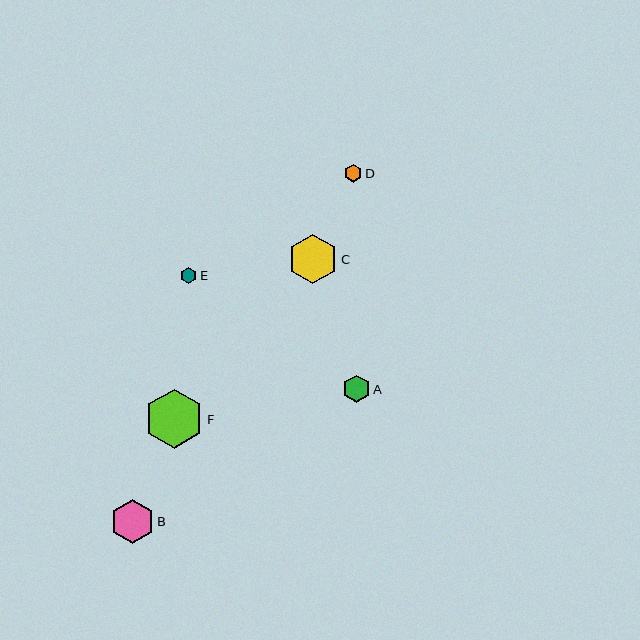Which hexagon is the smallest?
Hexagon E is the smallest with a size of approximately 16 pixels.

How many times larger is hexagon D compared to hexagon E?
Hexagon D is approximately 1.1 times the size of hexagon E.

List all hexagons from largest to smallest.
From largest to smallest: F, C, B, A, D, E.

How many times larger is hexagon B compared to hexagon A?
Hexagon B is approximately 1.6 times the size of hexagon A.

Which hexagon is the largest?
Hexagon F is the largest with a size of approximately 59 pixels.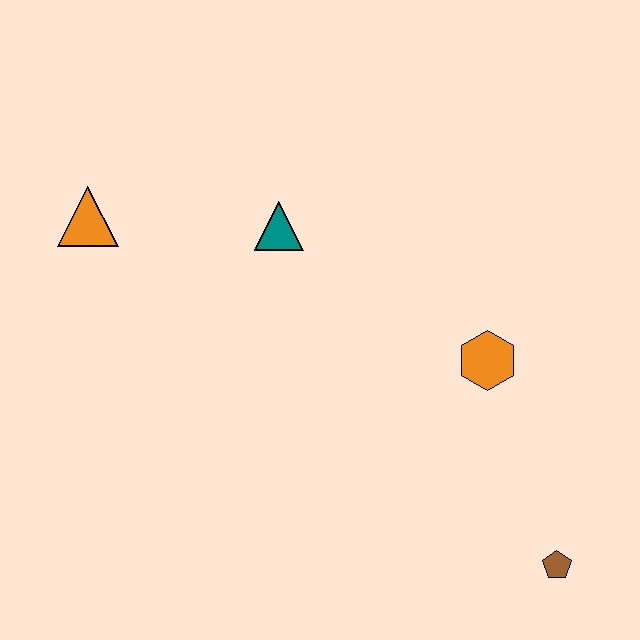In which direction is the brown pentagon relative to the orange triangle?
The brown pentagon is to the right of the orange triangle.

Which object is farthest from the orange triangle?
The brown pentagon is farthest from the orange triangle.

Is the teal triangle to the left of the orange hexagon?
Yes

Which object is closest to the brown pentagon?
The orange hexagon is closest to the brown pentagon.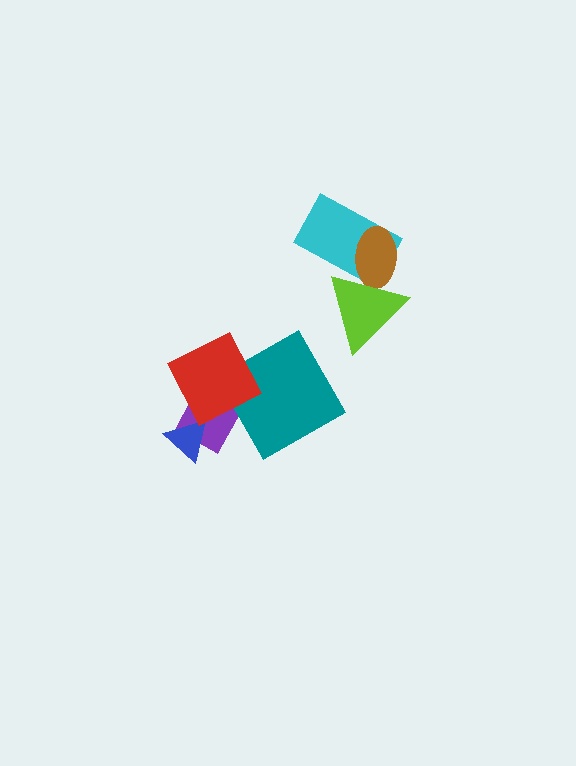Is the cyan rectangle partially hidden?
Yes, it is partially covered by another shape.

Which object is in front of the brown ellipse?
The lime triangle is in front of the brown ellipse.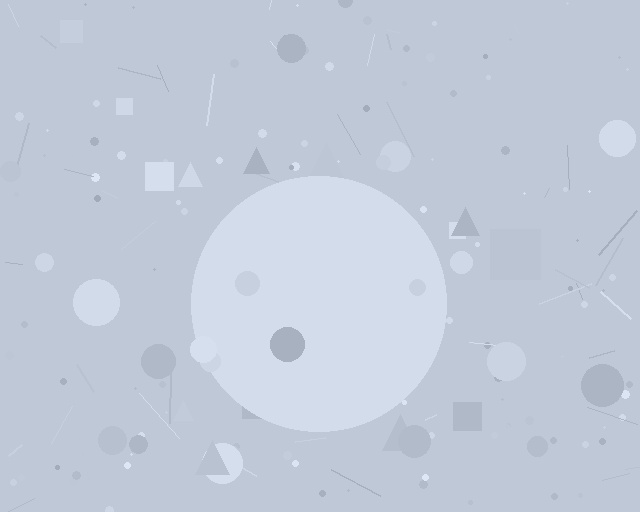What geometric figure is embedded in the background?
A circle is embedded in the background.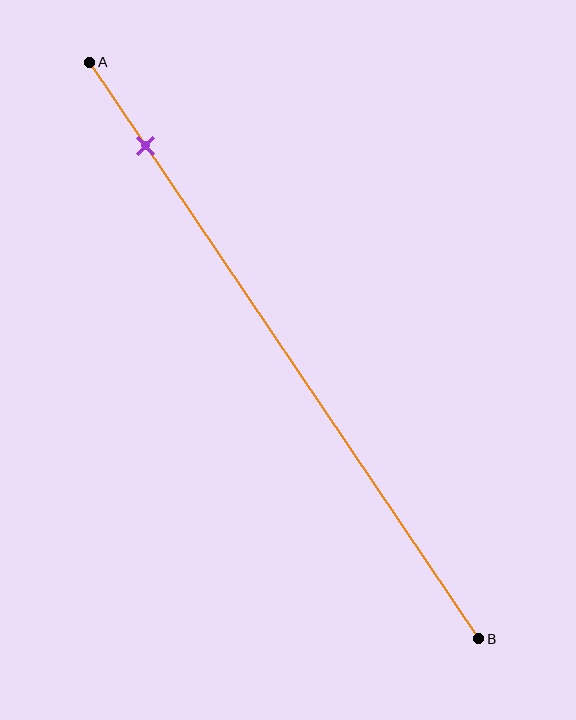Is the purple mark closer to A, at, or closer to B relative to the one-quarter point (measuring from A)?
The purple mark is closer to point A than the one-quarter point of segment AB.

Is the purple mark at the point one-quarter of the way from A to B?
No, the mark is at about 15% from A, not at the 25% one-quarter point.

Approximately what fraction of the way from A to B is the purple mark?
The purple mark is approximately 15% of the way from A to B.